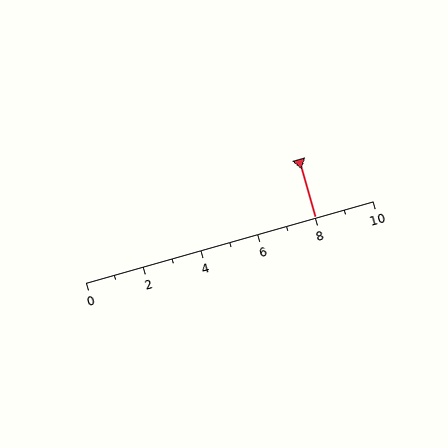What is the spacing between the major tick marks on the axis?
The major ticks are spaced 2 apart.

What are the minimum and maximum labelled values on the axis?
The axis runs from 0 to 10.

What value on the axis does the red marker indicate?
The marker indicates approximately 8.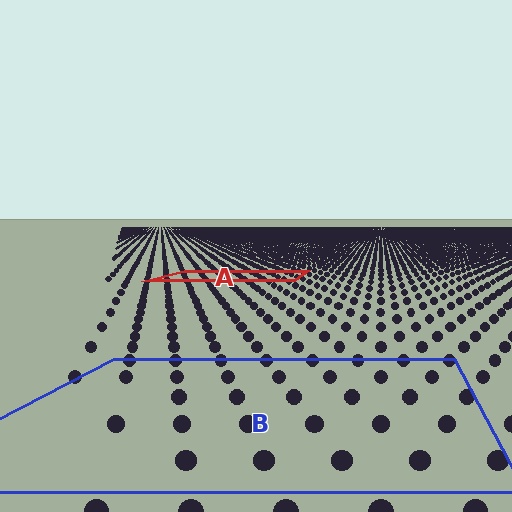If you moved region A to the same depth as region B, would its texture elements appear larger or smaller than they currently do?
They would appear larger. At a closer depth, the same texture elements are projected at a bigger on-screen size.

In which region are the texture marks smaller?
The texture marks are smaller in region A, because it is farther away.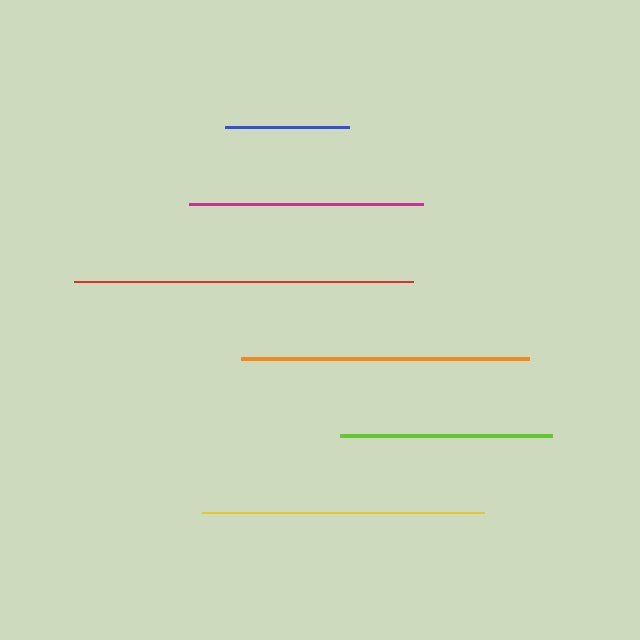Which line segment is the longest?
The red line is the longest at approximately 338 pixels.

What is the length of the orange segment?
The orange segment is approximately 289 pixels long.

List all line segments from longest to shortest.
From longest to shortest: red, orange, yellow, magenta, lime, blue.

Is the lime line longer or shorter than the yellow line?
The yellow line is longer than the lime line.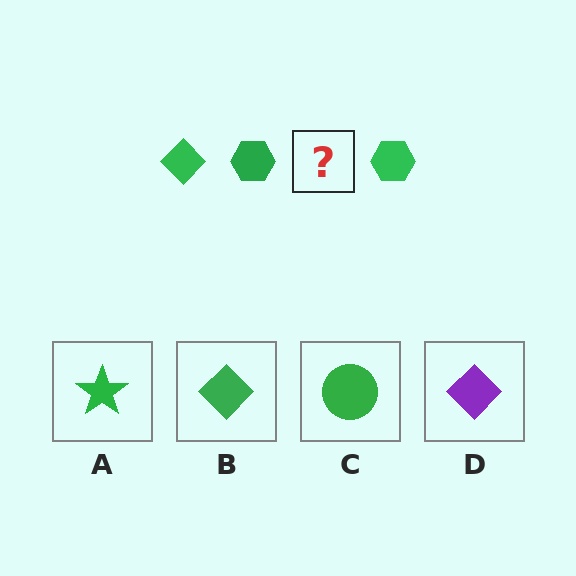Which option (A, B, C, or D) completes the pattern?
B.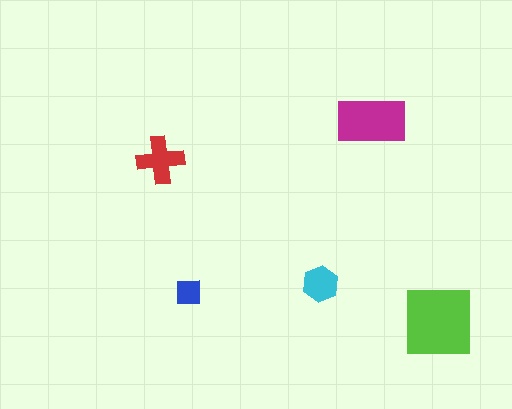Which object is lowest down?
The lime square is bottommost.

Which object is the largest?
The lime square.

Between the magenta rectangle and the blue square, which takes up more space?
The magenta rectangle.